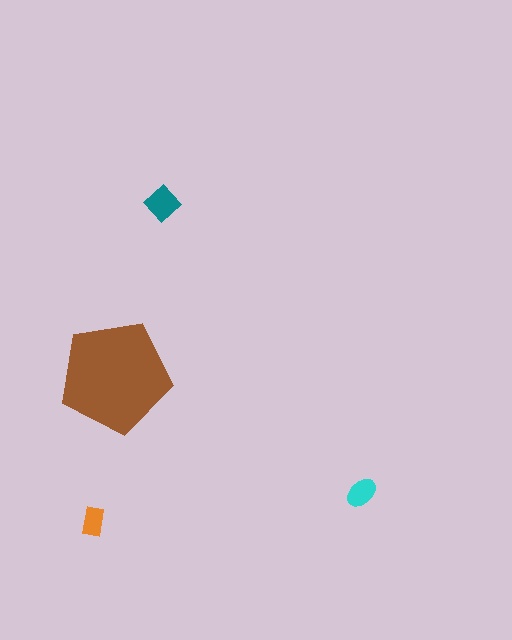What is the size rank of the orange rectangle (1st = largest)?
4th.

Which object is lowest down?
The orange rectangle is bottommost.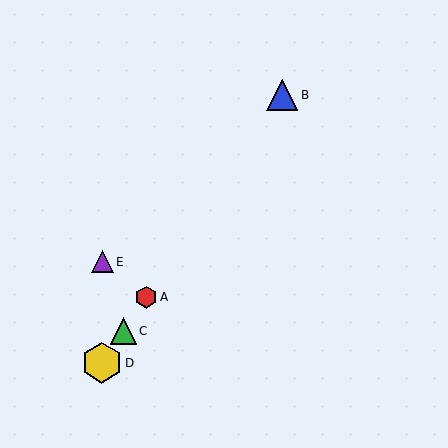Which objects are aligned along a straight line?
Objects A, B, C, D are aligned along a straight line.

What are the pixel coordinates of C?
Object C is at (123, 331).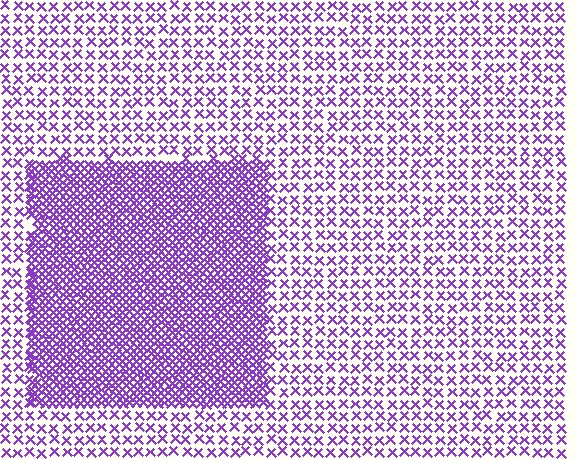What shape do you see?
I see a rectangle.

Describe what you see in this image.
The image contains small purple elements arranged at two different densities. A rectangle-shaped region is visible where the elements are more densely packed than the surrounding area.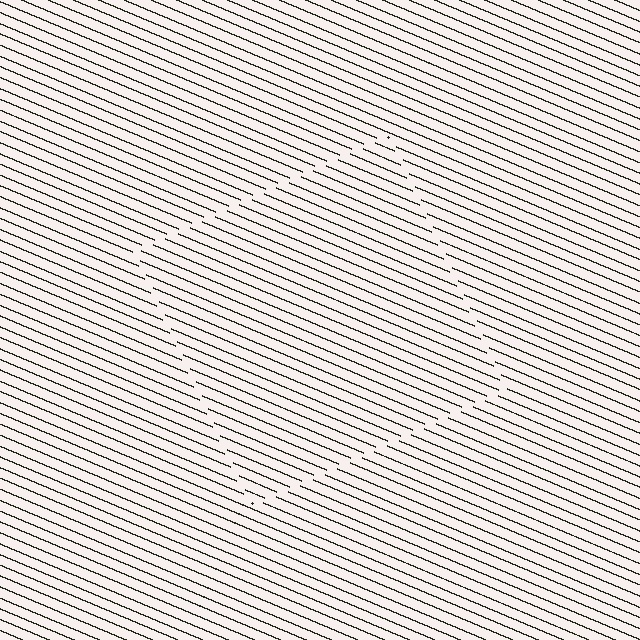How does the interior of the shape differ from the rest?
The interior of the shape contains the same grating, shifted by half a period — the contour is defined by the phase discontinuity where line-ends from the inner and outer gratings abut.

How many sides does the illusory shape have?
4 sides — the line-ends trace a square.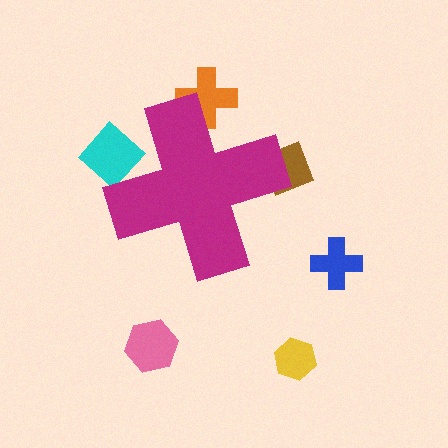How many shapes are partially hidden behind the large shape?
3 shapes are partially hidden.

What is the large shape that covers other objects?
A magenta cross.